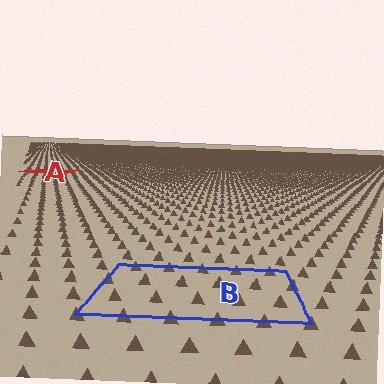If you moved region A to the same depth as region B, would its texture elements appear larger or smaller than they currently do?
They would appear larger. At a closer depth, the same texture elements are projected at a bigger on-screen size.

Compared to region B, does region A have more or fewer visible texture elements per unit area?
Region A has more texture elements per unit area — they are packed more densely because it is farther away.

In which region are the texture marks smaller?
The texture marks are smaller in region A, because it is farther away.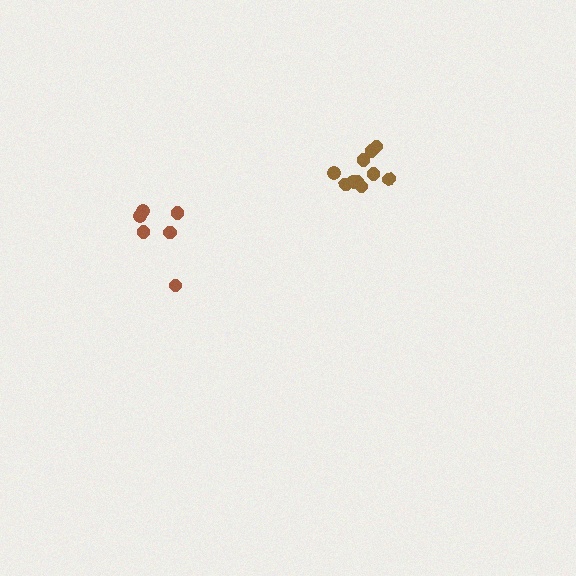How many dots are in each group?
Group 1: 6 dots, Group 2: 10 dots (16 total).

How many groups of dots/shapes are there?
There are 2 groups.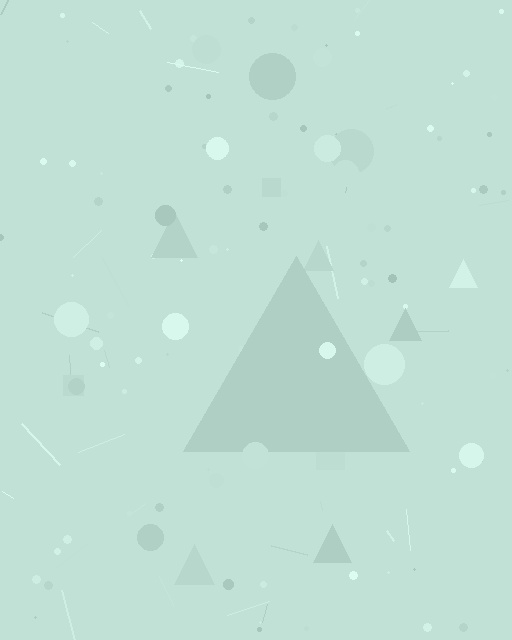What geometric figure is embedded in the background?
A triangle is embedded in the background.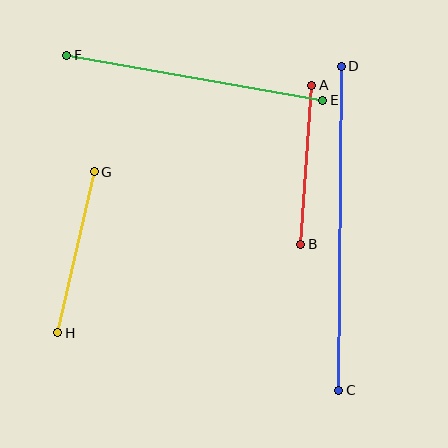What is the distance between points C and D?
The distance is approximately 324 pixels.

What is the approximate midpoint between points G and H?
The midpoint is at approximately (76, 253) pixels.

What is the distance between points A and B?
The distance is approximately 160 pixels.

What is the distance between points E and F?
The distance is approximately 260 pixels.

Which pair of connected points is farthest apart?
Points C and D are farthest apart.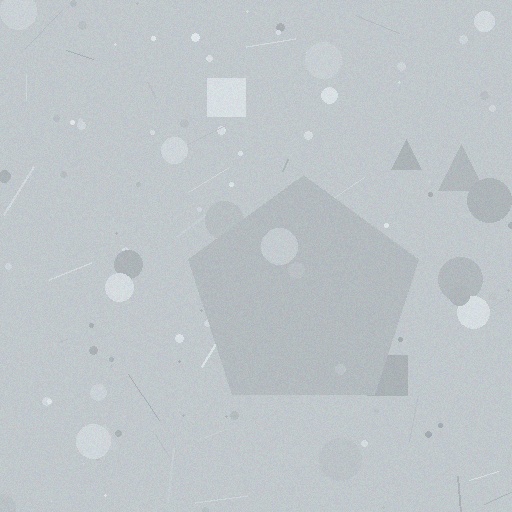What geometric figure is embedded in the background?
A pentagon is embedded in the background.